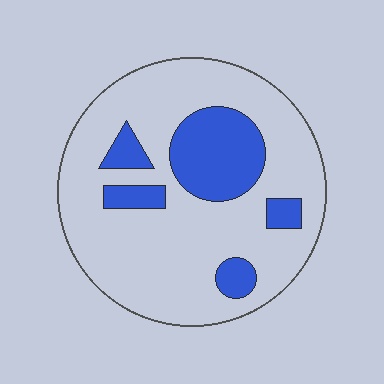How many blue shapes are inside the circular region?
5.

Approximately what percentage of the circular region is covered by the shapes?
Approximately 20%.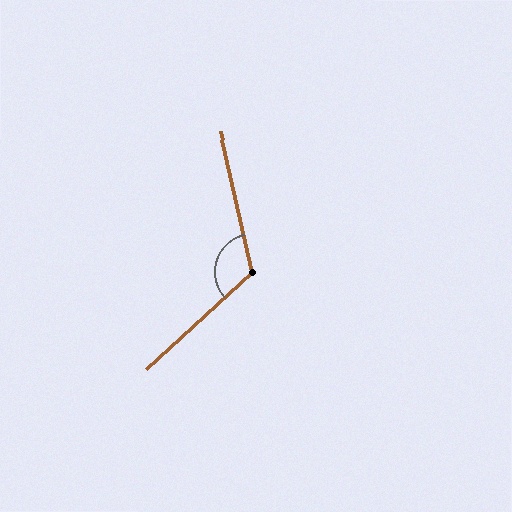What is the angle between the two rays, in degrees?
Approximately 119 degrees.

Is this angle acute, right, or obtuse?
It is obtuse.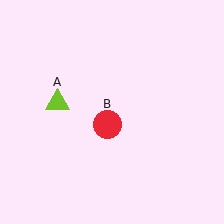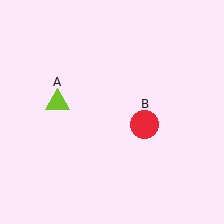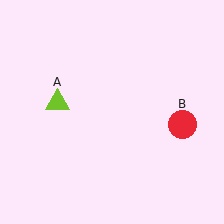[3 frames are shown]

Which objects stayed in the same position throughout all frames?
Lime triangle (object A) remained stationary.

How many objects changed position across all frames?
1 object changed position: red circle (object B).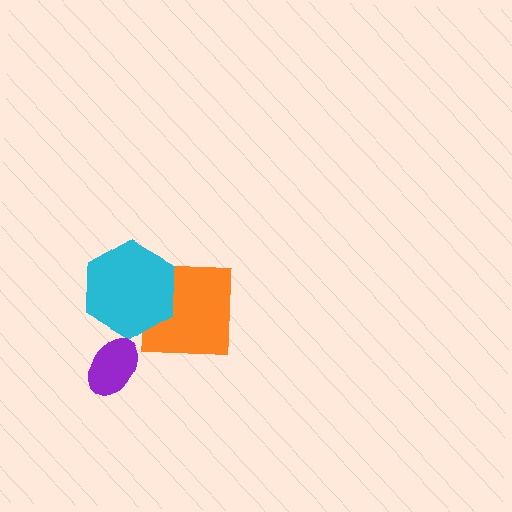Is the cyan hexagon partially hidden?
No, no other shape covers it.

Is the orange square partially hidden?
Yes, it is partially covered by another shape.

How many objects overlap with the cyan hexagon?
1 object overlaps with the cyan hexagon.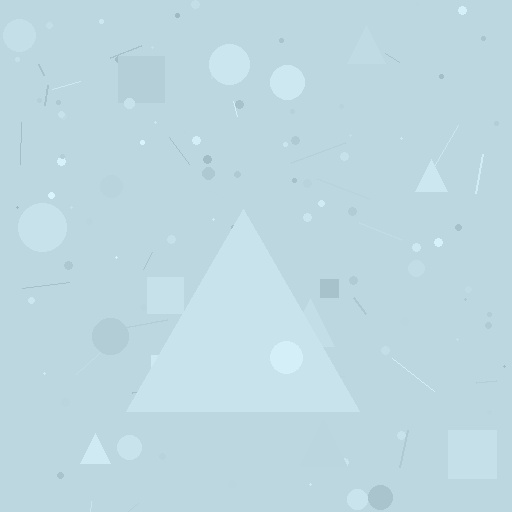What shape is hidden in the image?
A triangle is hidden in the image.